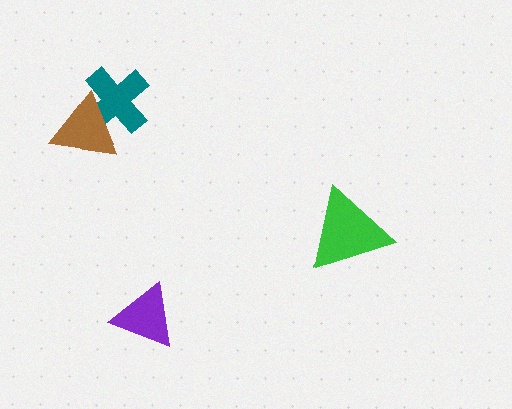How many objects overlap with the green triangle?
0 objects overlap with the green triangle.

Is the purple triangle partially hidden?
No, no other shape covers it.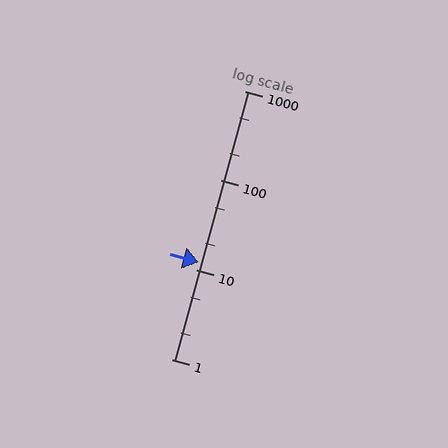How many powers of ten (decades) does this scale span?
The scale spans 3 decades, from 1 to 1000.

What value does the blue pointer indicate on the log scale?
The pointer indicates approximately 12.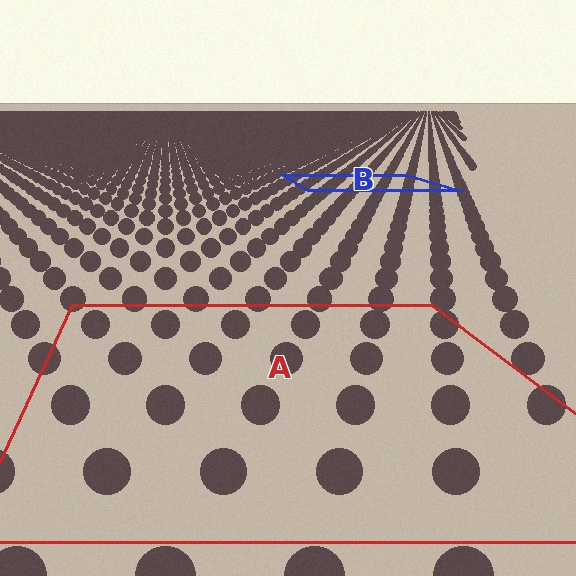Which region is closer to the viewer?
Region A is closer. The texture elements there are larger and more spread out.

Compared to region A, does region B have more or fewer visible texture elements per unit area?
Region B has more texture elements per unit area — they are packed more densely because it is farther away.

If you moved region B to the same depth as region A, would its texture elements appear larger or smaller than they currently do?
They would appear larger. At a closer depth, the same texture elements are projected at a bigger on-screen size.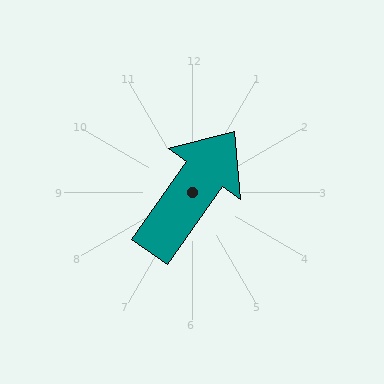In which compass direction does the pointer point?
Northeast.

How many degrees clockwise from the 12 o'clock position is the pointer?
Approximately 35 degrees.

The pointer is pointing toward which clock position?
Roughly 1 o'clock.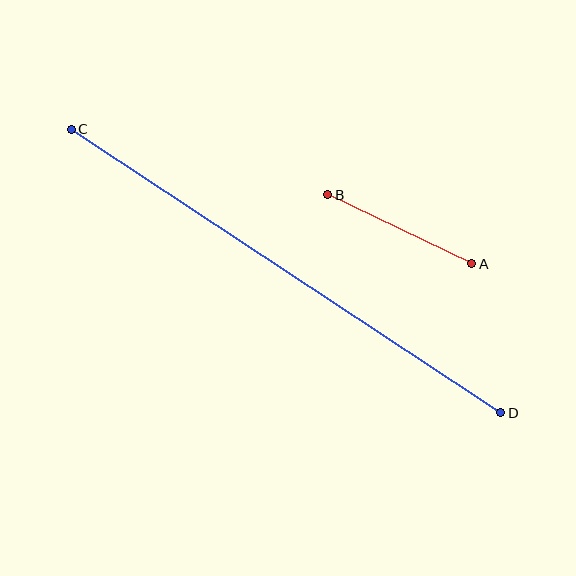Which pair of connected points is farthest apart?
Points C and D are farthest apart.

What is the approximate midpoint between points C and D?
The midpoint is at approximately (286, 271) pixels.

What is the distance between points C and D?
The distance is approximately 515 pixels.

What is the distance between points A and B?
The distance is approximately 160 pixels.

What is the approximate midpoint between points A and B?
The midpoint is at approximately (400, 229) pixels.